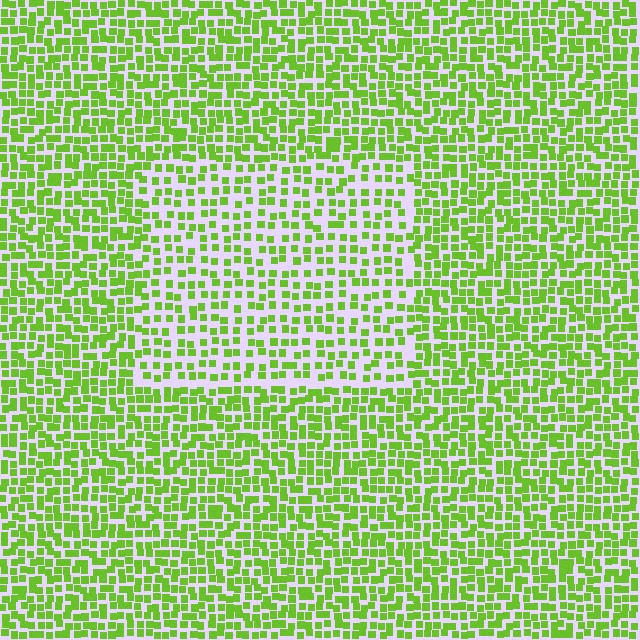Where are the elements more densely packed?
The elements are more densely packed outside the rectangle boundary.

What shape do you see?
I see a rectangle.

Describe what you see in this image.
The image contains small lime elements arranged at two different densities. A rectangle-shaped region is visible where the elements are less densely packed than the surrounding area.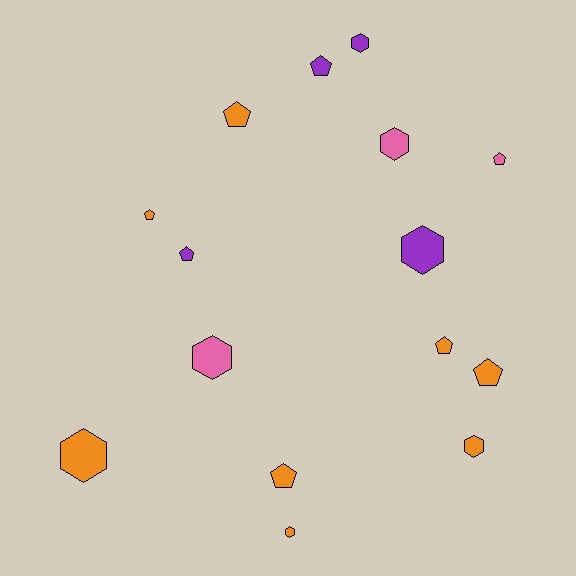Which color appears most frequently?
Orange, with 8 objects.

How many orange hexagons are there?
There are 3 orange hexagons.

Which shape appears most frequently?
Pentagon, with 8 objects.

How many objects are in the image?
There are 15 objects.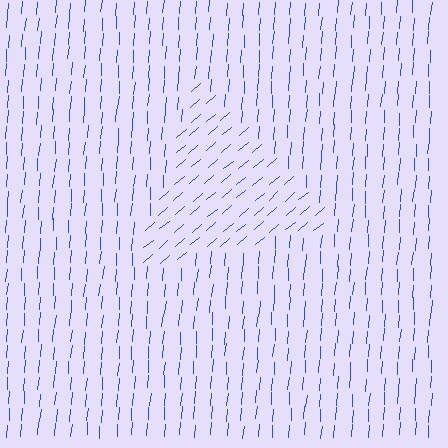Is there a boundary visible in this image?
Yes, there is a texture boundary formed by a change in line orientation.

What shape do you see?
I see a triangle.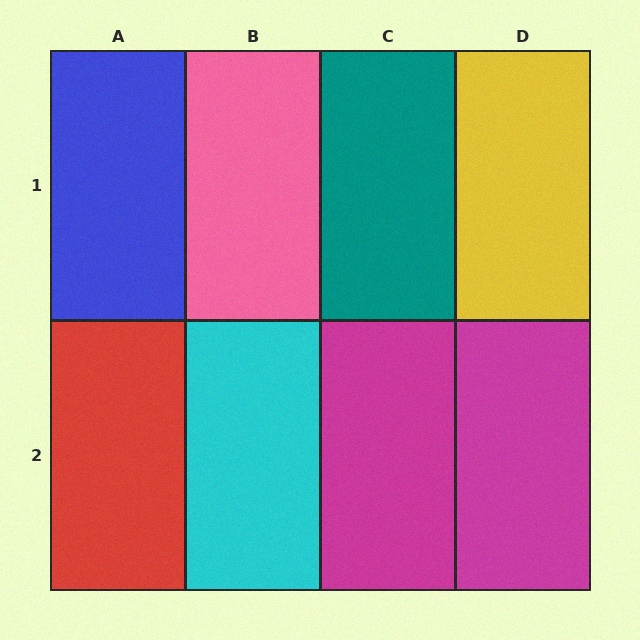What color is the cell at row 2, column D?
Magenta.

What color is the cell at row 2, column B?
Cyan.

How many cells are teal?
1 cell is teal.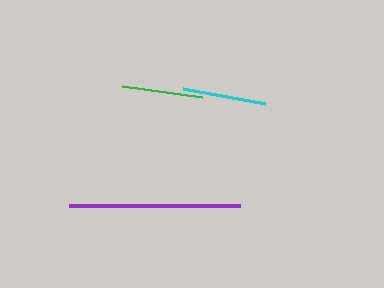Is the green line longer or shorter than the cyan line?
The cyan line is longer than the green line.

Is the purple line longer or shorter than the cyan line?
The purple line is longer than the cyan line.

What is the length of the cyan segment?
The cyan segment is approximately 83 pixels long.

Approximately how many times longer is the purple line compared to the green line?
The purple line is approximately 2.1 times the length of the green line.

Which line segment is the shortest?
The green line is the shortest at approximately 81 pixels.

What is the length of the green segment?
The green segment is approximately 81 pixels long.